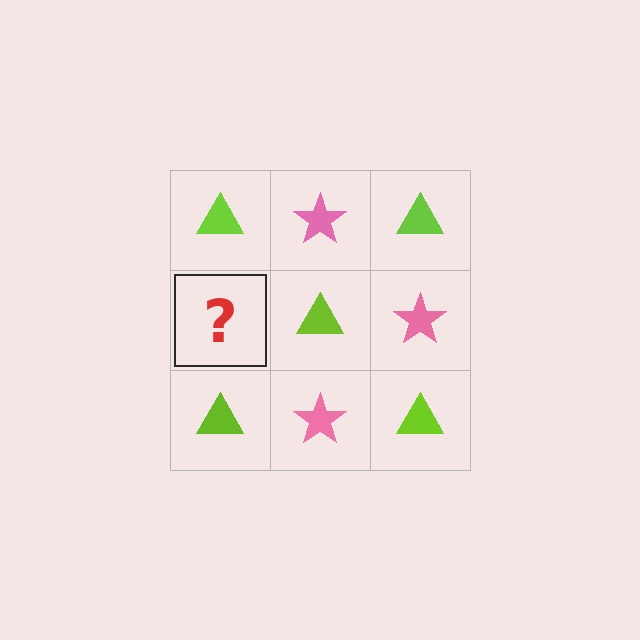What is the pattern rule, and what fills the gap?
The rule is that it alternates lime triangle and pink star in a checkerboard pattern. The gap should be filled with a pink star.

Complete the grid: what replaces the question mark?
The question mark should be replaced with a pink star.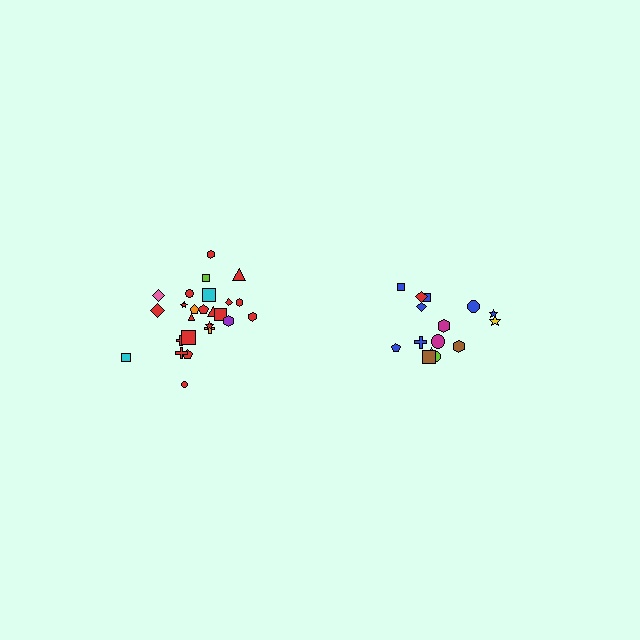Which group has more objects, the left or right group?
The left group.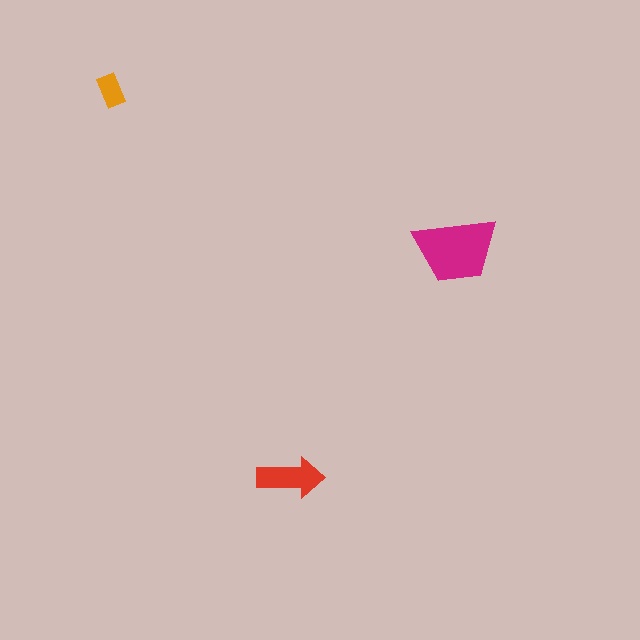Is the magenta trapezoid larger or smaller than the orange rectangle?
Larger.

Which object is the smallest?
The orange rectangle.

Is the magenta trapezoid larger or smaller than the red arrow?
Larger.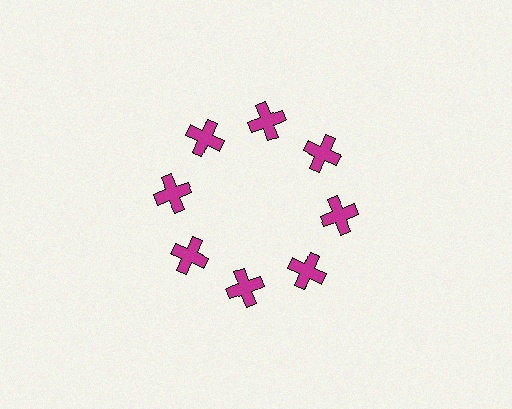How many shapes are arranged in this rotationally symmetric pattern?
There are 8 shapes, arranged in 8 groups of 1.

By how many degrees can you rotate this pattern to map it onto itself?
The pattern maps onto itself every 45 degrees of rotation.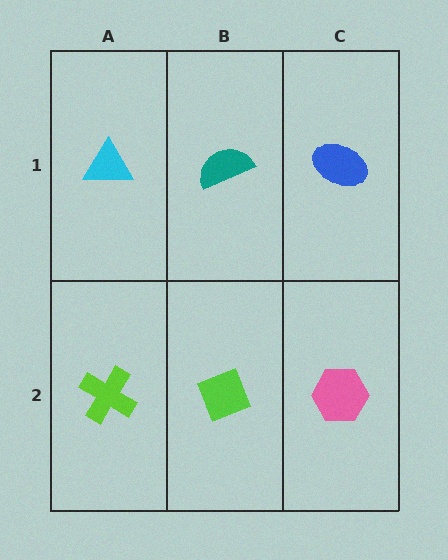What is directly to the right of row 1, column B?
A blue ellipse.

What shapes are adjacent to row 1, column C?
A pink hexagon (row 2, column C), a teal semicircle (row 1, column B).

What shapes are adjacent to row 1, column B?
A lime diamond (row 2, column B), a cyan triangle (row 1, column A), a blue ellipse (row 1, column C).